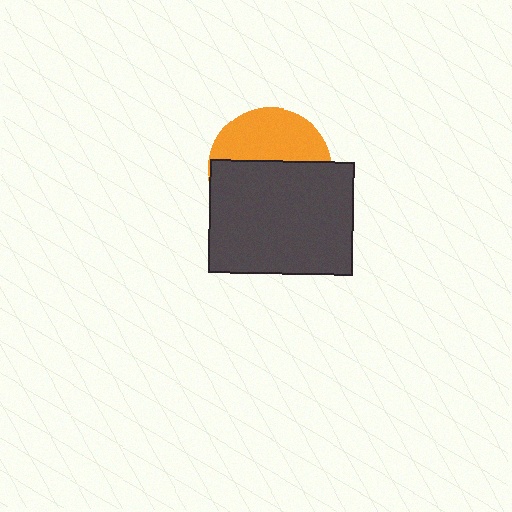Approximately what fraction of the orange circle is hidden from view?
Roughly 60% of the orange circle is hidden behind the dark gray rectangle.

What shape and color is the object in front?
The object in front is a dark gray rectangle.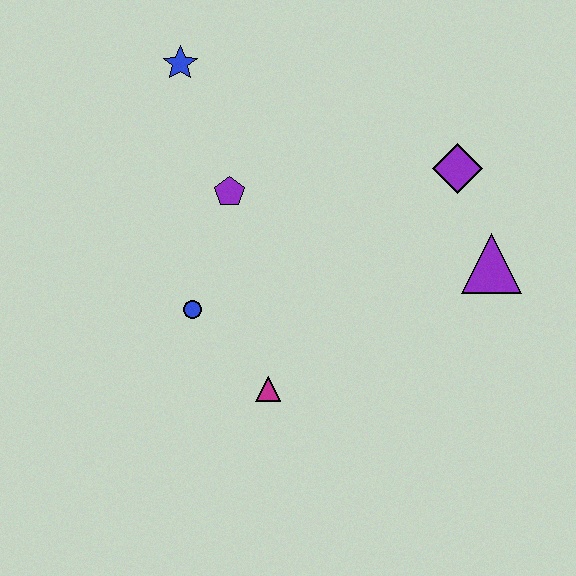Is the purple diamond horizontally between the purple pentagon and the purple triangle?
Yes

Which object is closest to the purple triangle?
The purple diamond is closest to the purple triangle.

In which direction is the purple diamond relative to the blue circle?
The purple diamond is to the right of the blue circle.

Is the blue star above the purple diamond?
Yes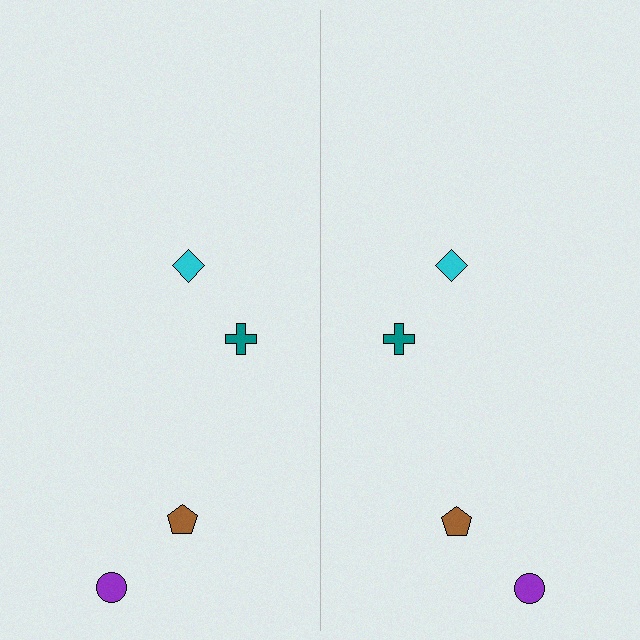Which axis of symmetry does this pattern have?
The pattern has a vertical axis of symmetry running through the center of the image.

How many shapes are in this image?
There are 8 shapes in this image.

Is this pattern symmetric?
Yes, this pattern has bilateral (reflection) symmetry.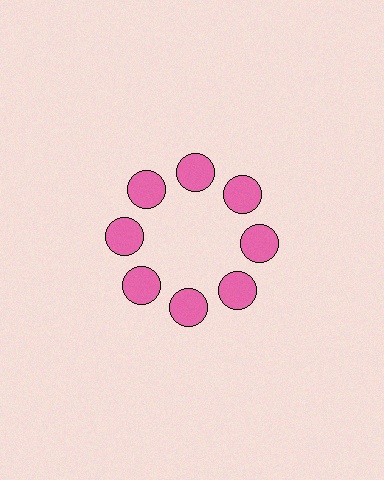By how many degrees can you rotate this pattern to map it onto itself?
The pattern maps onto itself every 45 degrees of rotation.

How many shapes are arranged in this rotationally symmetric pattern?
There are 8 shapes, arranged in 8 groups of 1.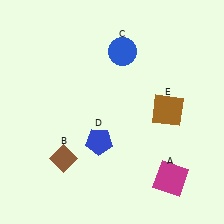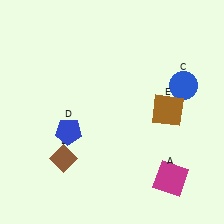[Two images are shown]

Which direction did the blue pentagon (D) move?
The blue pentagon (D) moved left.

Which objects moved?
The objects that moved are: the blue circle (C), the blue pentagon (D).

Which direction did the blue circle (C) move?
The blue circle (C) moved right.